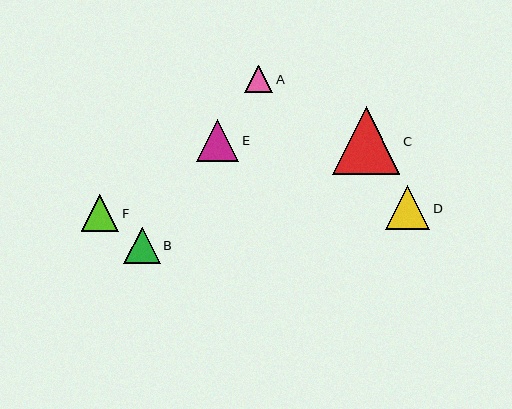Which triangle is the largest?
Triangle C is the largest with a size of approximately 68 pixels.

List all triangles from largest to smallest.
From largest to smallest: C, D, E, F, B, A.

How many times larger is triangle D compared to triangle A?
Triangle D is approximately 1.6 times the size of triangle A.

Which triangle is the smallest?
Triangle A is the smallest with a size of approximately 28 pixels.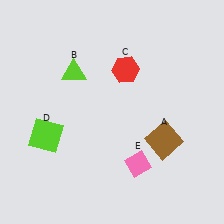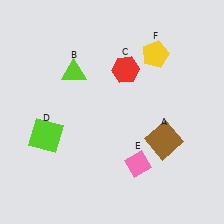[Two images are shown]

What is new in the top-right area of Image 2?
A yellow pentagon (F) was added in the top-right area of Image 2.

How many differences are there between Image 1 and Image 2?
There is 1 difference between the two images.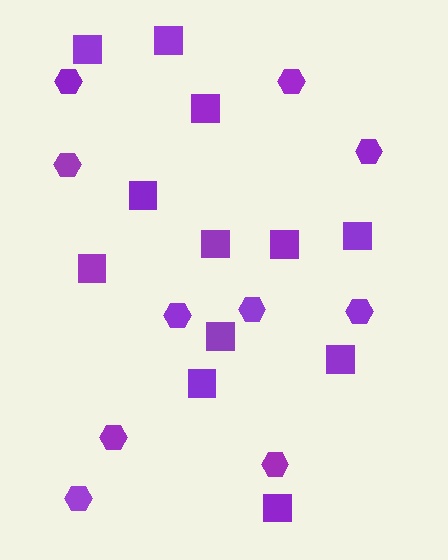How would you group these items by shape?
There are 2 groups: one group of squares (12) and one group of hexagons (10).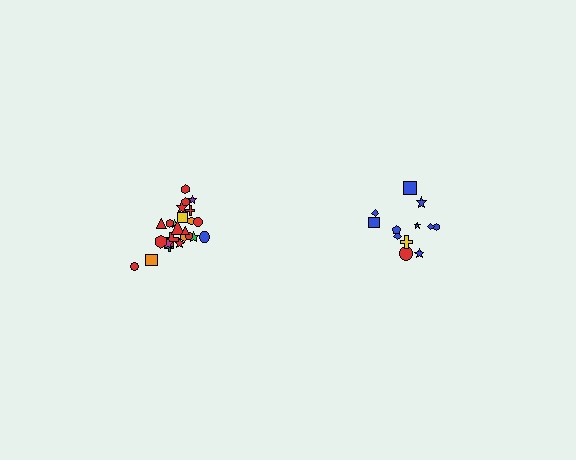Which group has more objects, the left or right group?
The left group.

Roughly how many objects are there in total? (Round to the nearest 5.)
Roughly 35 objects in total.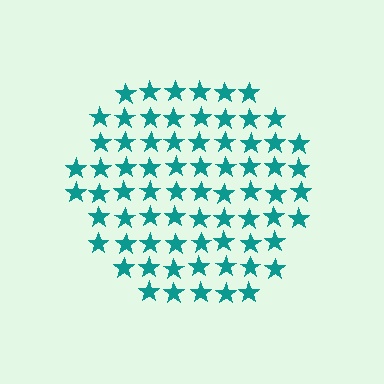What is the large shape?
The large shape is a circle.